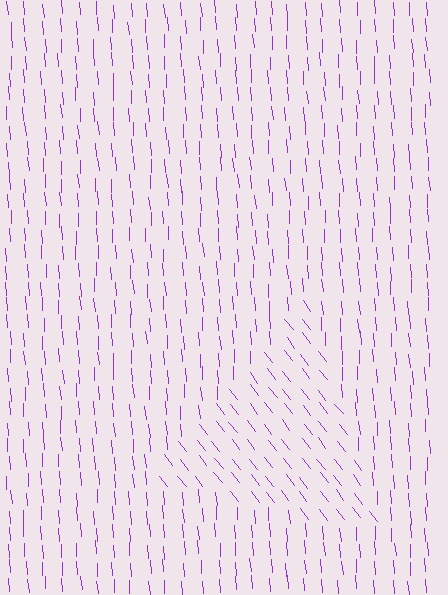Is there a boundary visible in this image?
Yes, there is a texture boundary formed by a change in line orientation.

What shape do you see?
I see a triangle.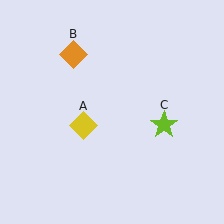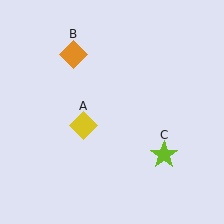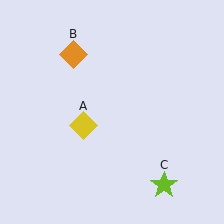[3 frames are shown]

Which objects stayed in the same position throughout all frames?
Yellow diamond (object A) and orange diamond (object B) remained stationary.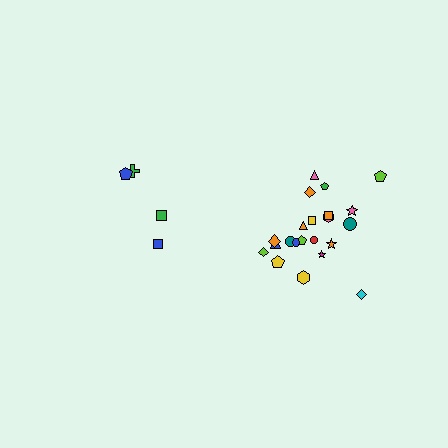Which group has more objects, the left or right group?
The right group.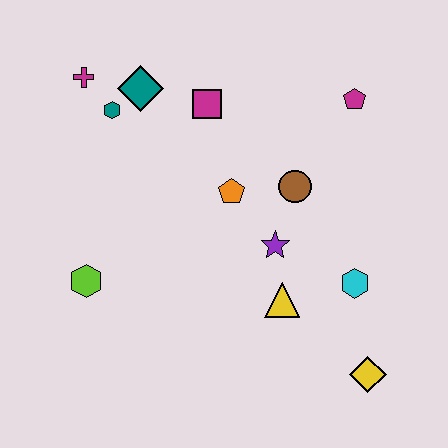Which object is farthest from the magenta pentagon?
The lime hexagon is farthest from the magenta pentagon.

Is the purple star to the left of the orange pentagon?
No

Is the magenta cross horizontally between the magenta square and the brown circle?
No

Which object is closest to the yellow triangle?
The purple star is closest to the yellow triangle.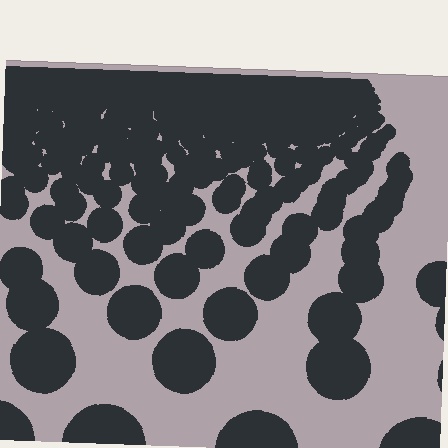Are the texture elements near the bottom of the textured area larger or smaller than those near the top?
Larger. Near the bottom, elements are closer to the viewer and appear at a bigger on-screen size.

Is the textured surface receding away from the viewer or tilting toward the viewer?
The surface is receding away from the viewer. Texture elements get smaller and denser toward the top.